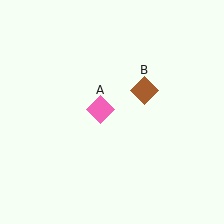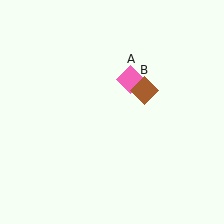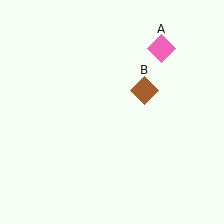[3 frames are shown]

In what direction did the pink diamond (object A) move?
The pink diamond (object A) moved up and to the right.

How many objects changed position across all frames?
1 object changed position: pink diamond (object A).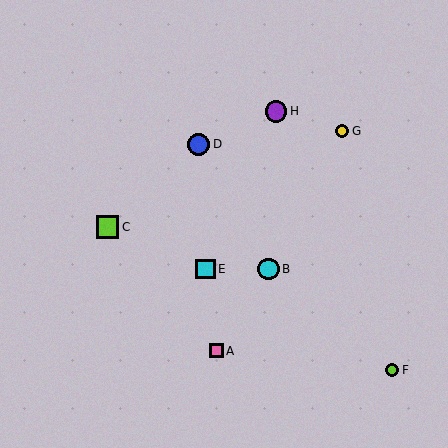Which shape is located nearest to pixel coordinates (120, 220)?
The lime square (labeled C) at (107, 227) is nearest to that location.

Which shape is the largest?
The lime square (labeled C) is the largest.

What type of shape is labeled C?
Shape C is a lime square.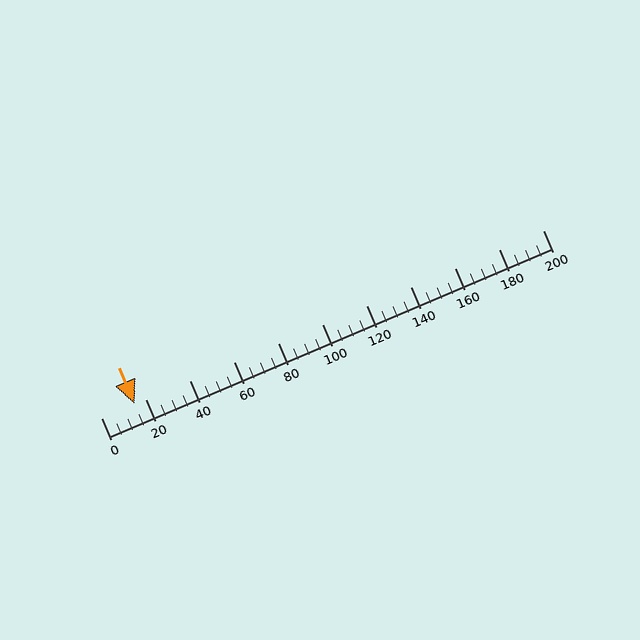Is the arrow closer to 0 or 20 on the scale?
The arrow is closer to 20.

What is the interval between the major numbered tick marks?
The major tick marks are spaced 20 units apart.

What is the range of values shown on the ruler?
The ruler shows values from 0 to 200.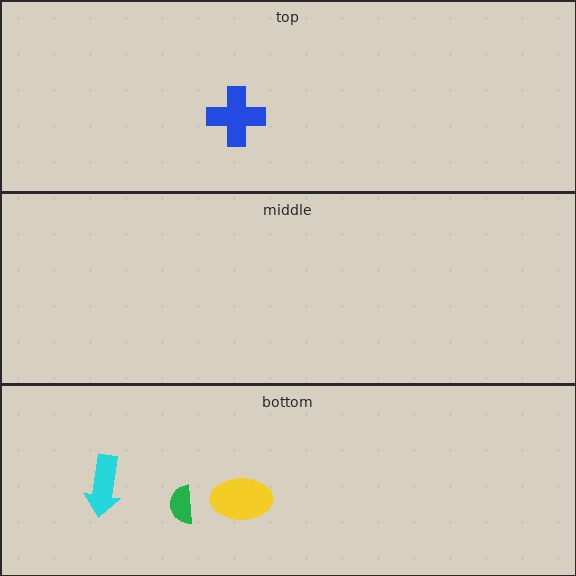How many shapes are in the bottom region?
3.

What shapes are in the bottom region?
The cyan arrow, the yellow ellipse, the green semicircle.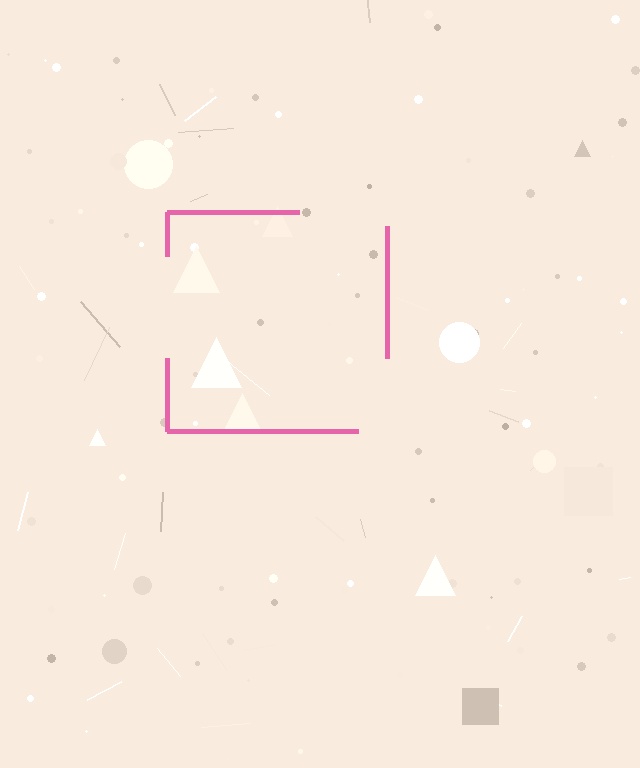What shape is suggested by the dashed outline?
The dashed outline suggests a square.